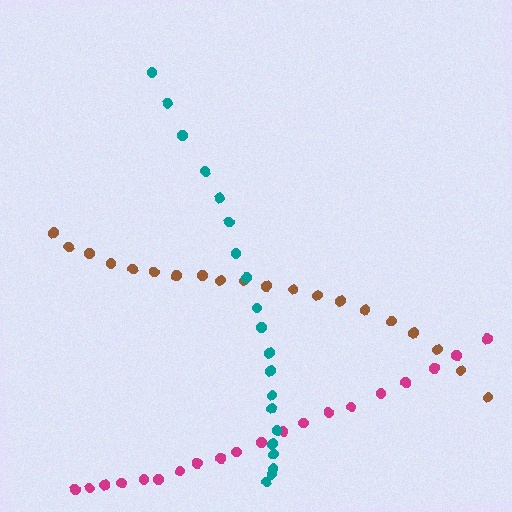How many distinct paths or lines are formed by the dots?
There are 3 distinct paths.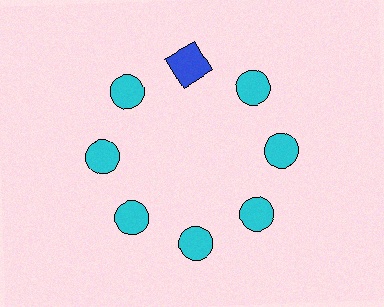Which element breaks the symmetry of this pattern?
The blue square at roughly the 12 o'clock position breaks the symmetry. All other shapes are cyan circles.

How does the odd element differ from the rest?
It differs in both color (blue instead of cyan) and shape (square instead of circle).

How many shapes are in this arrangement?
There are 8 shapes arranged in a ring pattern.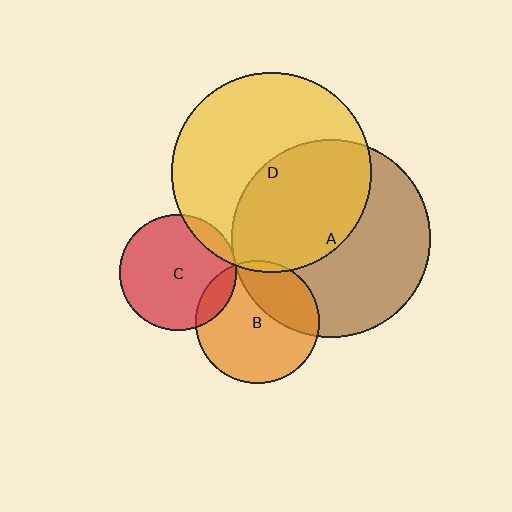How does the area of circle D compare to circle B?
Approximately 2.6 times.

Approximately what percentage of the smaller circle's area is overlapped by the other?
Approximately 45%.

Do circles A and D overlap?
Yes.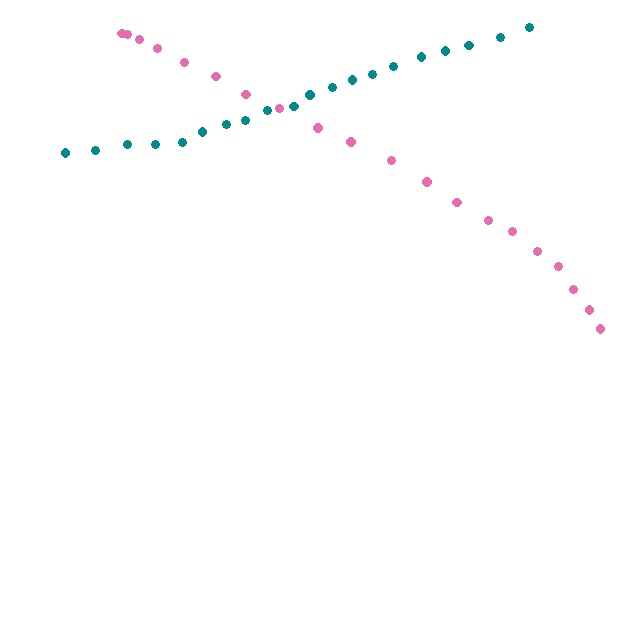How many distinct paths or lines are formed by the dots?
There are 2 distinct paths.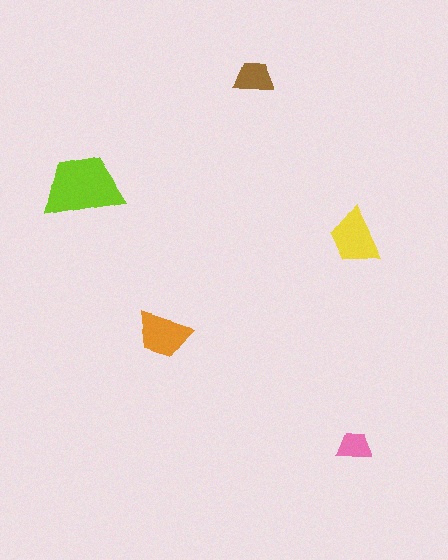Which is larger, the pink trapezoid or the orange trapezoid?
The orange one.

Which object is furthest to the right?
The pink trapezoid is rightmost.